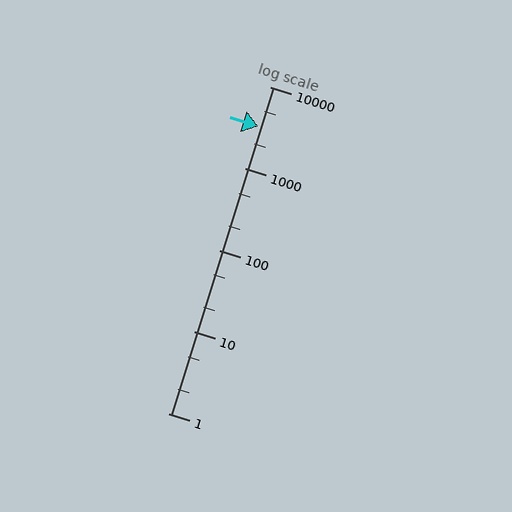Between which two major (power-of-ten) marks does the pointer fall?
The pointer is between 1000 and 10000.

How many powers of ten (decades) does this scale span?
The scale spans 4 decades, from 1 to 10000.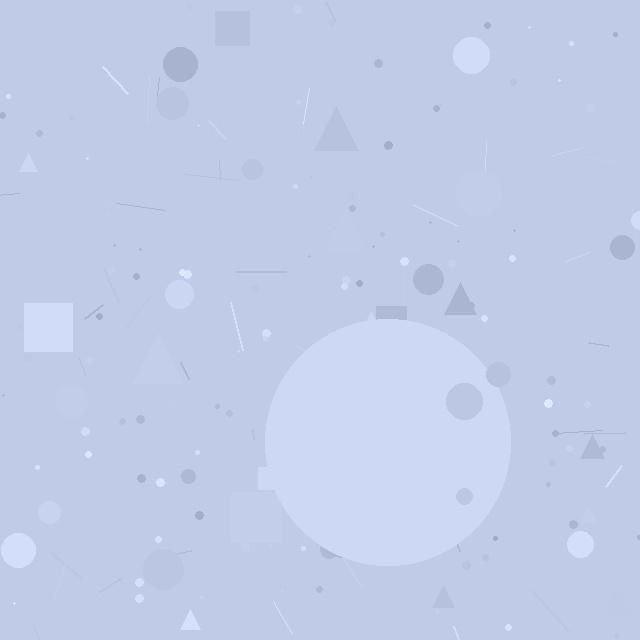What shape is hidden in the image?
A circle is hidden in the image.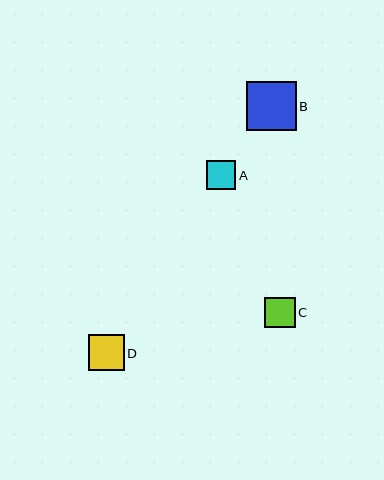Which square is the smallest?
Square A is the smallest with a size of approximately 29 pixels.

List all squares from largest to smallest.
From largest to smallest: B, D, C, A.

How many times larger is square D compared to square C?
Square D is approximately 1.2 times the size of square C.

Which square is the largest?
Square B is the largest with a size of approximately 49 pixels.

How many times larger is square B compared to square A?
Square B is approximately 1.7 times the size of square A.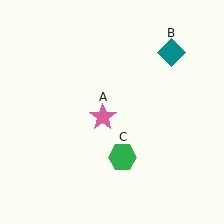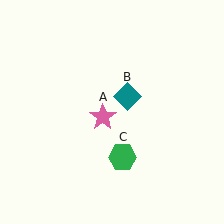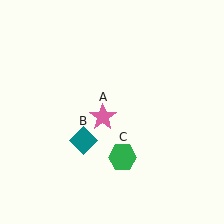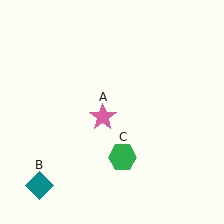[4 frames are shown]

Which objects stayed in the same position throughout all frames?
Pink star (object A) and green hexagon (object C) remained stationary.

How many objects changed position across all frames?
1 object changed position: teal diamond (object B).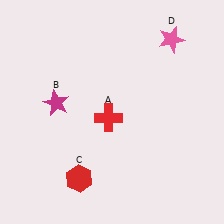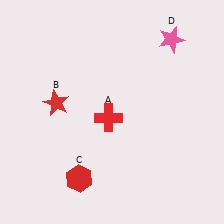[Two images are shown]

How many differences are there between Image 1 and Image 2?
There is 1 difference between the two images.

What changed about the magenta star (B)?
In Image 1, B is magenta. In Image 2, it changed to red.